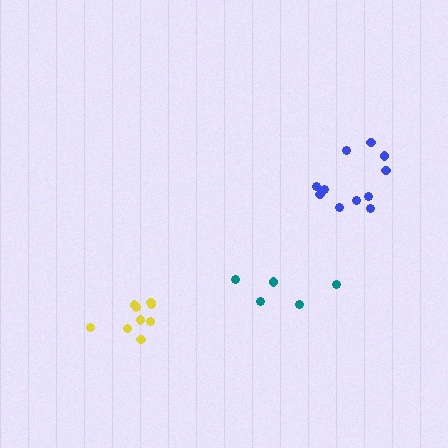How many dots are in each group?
Group 1: 5 dots, Group 2: 9 dots, Group 3: 11 dots (25 total).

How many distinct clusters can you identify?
There are 3 distinct clusters.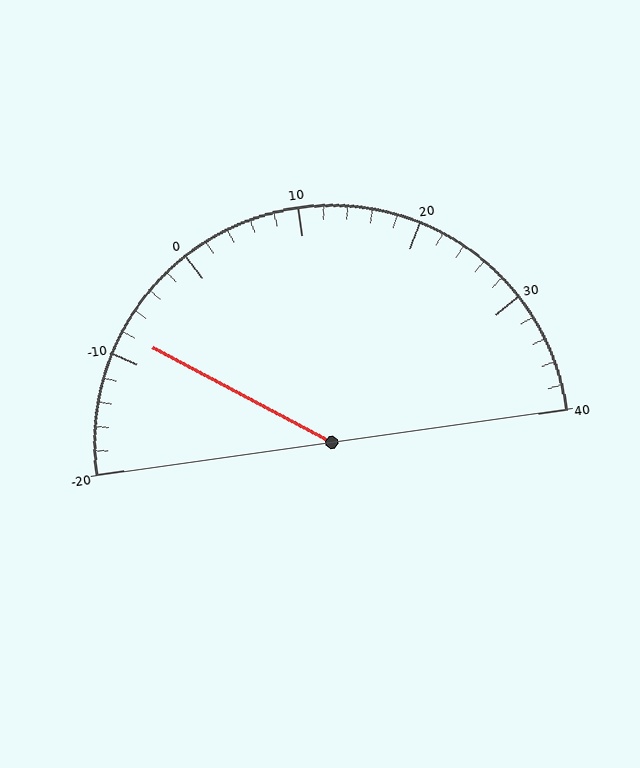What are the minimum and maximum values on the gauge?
The gauge ranges from -20 to 40.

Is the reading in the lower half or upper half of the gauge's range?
The reading is in the lower half of the range (-20 to 40).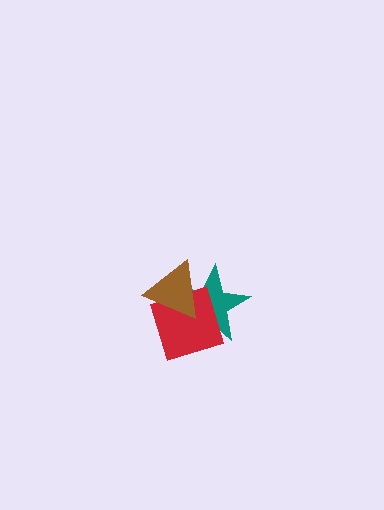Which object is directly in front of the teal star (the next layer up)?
The red square is directly in front of the teal star.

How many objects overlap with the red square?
2 objects overlap with the red square.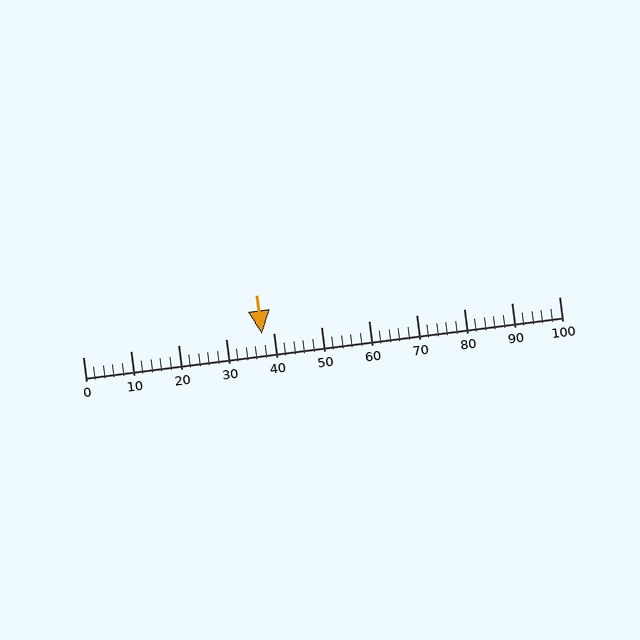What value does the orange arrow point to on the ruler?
The orange arrow points to approximately 38.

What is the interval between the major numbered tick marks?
The major tick marks are spaced 10 units apart.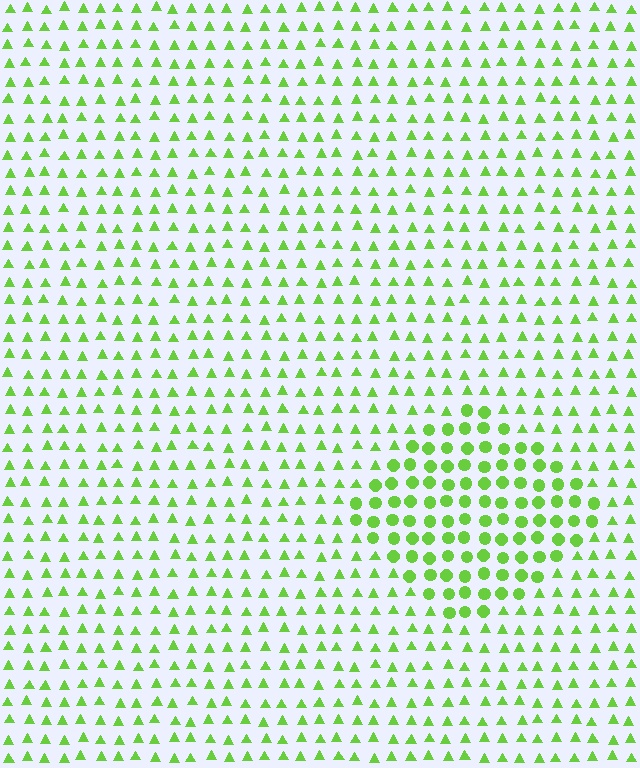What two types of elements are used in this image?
The image uses circles inside the diamond region and triangles outside it.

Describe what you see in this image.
The image is filled with small lime elements arranged in a uniform grid. A diamond-shaped region contains circles, while the surrounding area contains triangles. The boundary is defined purely by the change in element shape.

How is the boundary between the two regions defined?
The boundary is defined by a change in element shape: circles inside vs. triangles outside. All elements share the same color and spacing.